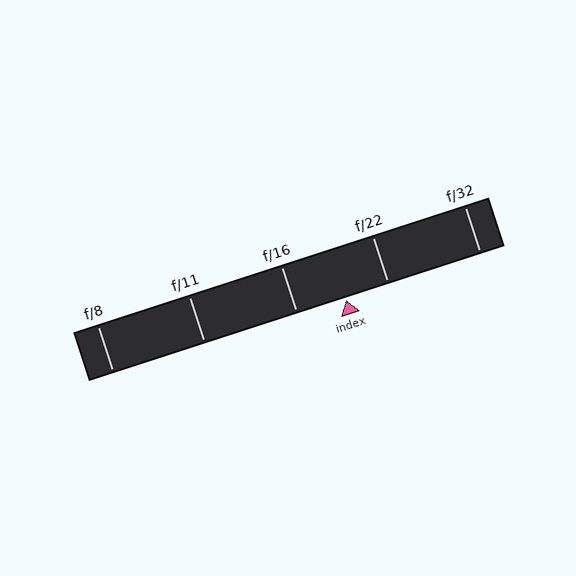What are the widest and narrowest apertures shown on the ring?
The widest aperture shown is f/8 and the narrowest is f/32.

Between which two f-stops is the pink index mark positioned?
The index mark is between f/16 and f/22.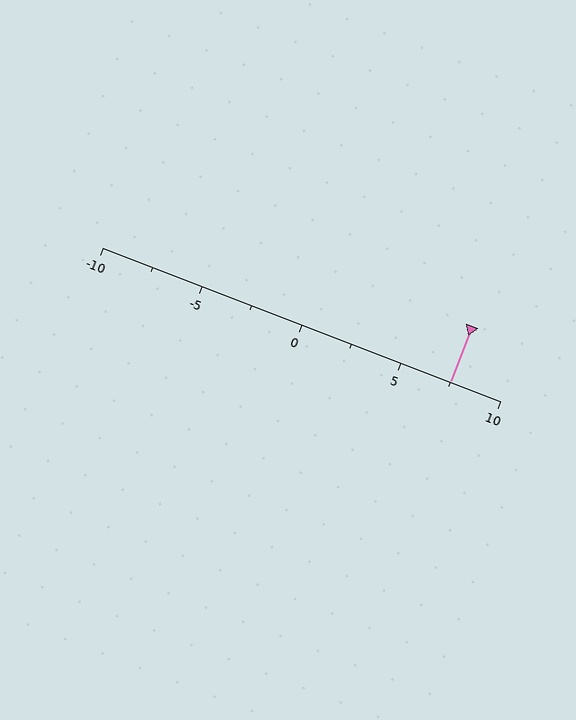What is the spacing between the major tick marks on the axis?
The major ticks are spaced 5 apart.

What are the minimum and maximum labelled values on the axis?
The axis runs from -10 to 10.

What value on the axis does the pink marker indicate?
The marker indicates approximately 7.5.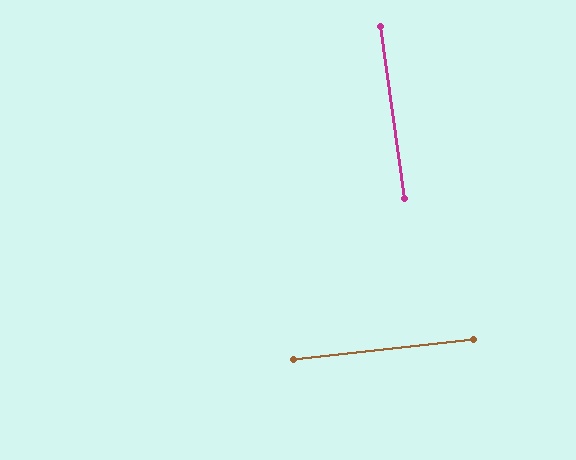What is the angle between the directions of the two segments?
Approximately 89 degrees.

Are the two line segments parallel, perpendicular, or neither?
Perpendicular — they meet at approximately 89°.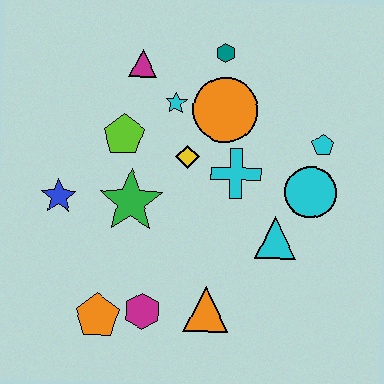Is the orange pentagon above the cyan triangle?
No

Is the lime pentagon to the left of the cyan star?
Yes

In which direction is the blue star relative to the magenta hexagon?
The blue star is above the magenta hexagon.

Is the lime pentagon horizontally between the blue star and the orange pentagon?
No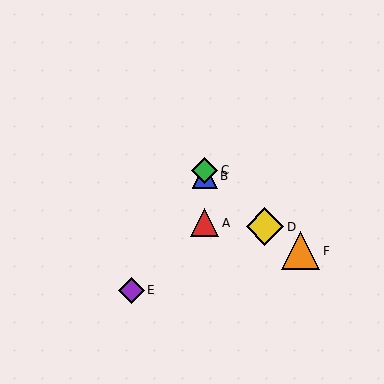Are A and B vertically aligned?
Yes, both are at x≈205.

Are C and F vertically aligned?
No, C is at x≈205 and F is at x≈301.